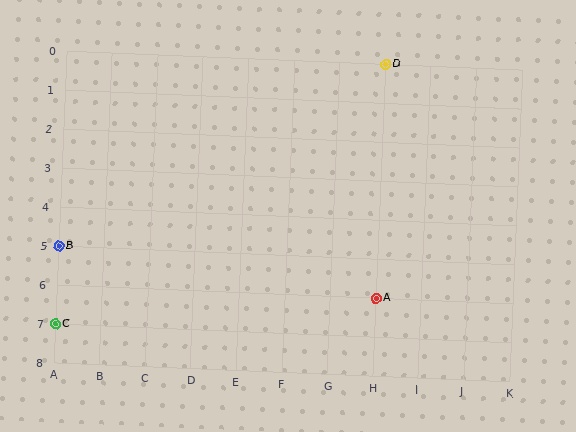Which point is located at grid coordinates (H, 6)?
Point A is at (H, 6).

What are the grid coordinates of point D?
Point D is at grid coordinates (H, 0).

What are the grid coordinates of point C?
Point C is at grid coordinates (A, 7).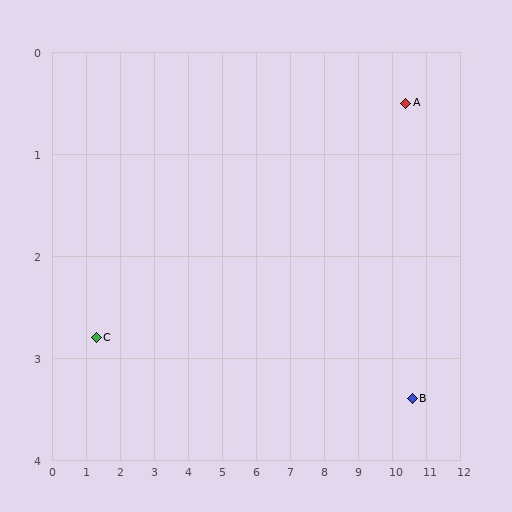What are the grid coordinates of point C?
Point C is at approximately (1.3, 2.8).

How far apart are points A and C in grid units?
Points A and C are about 9.4 grid units apart.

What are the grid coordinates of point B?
Point B is at approximately (10.6, 3.4).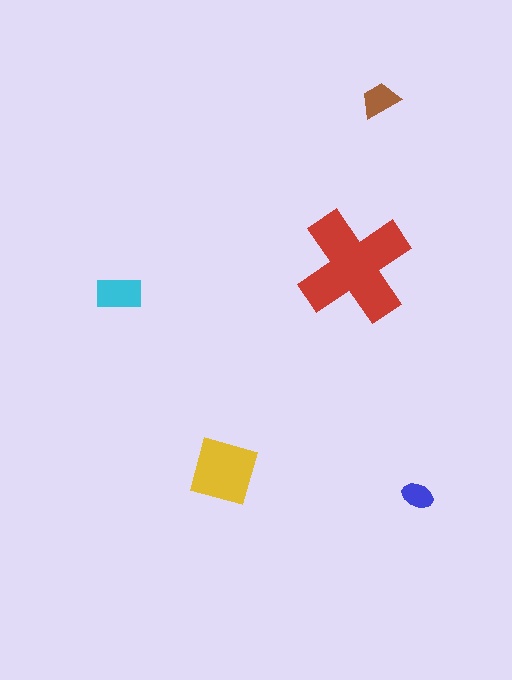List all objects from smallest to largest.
The blue ellipse, the brown trapezoid, the cyan rectangle, the yellow diamond, the red cross.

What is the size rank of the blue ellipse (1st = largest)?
5th.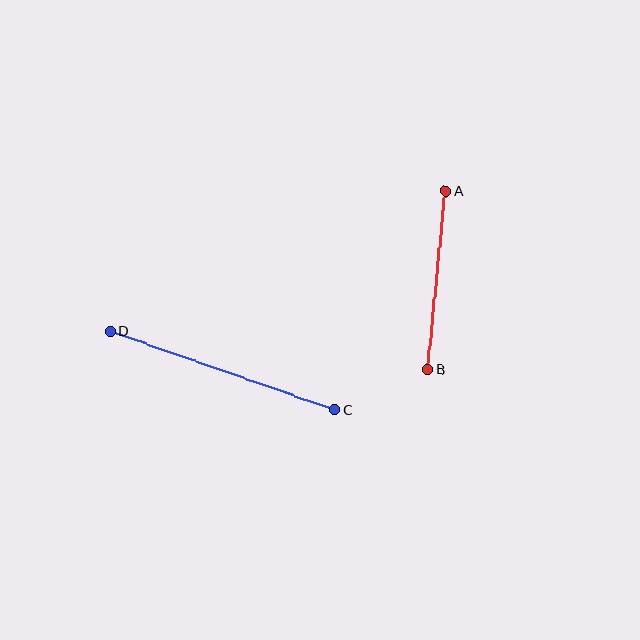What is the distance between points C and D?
The distance is approximately 238 pixels.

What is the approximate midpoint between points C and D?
The midpoint is at approximately (222, 370) pixels.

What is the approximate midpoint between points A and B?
The midpoint is at approximately (437, 280) pixels.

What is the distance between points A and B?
The distance is approximately 180 pixels.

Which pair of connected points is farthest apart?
Points C and D are farthest apart.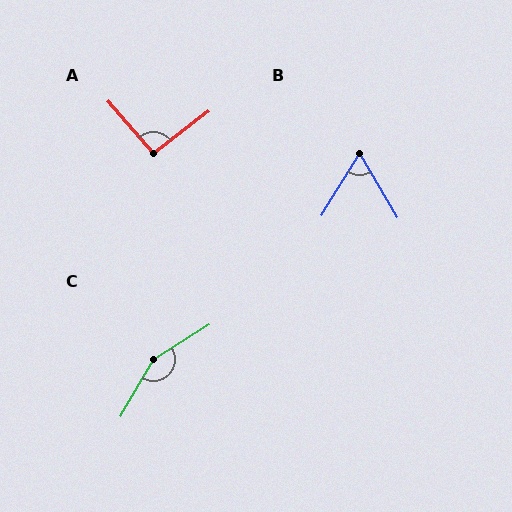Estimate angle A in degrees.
Approximately 93 degrees.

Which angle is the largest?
C, at approximately 152 degrees.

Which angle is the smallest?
B, at approximately 62 degrees.